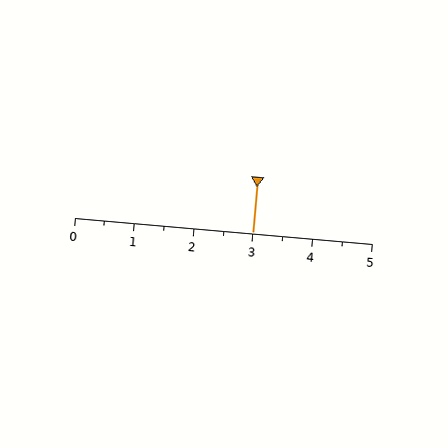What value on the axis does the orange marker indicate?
The marker indicates approximately 3.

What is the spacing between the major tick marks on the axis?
The major ticks are spaced 1 apart.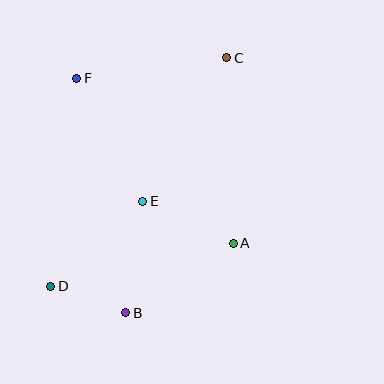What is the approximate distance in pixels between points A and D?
The distance between A and D is approximately 187 pixels.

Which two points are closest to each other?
Points B and D are closest to each other.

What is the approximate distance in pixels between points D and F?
The distance between D and F is approximately 210 pixels.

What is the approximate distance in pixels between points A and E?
The distance between A and E is approximately 100 pixels.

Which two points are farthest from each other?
Points C and D are farthest from each other.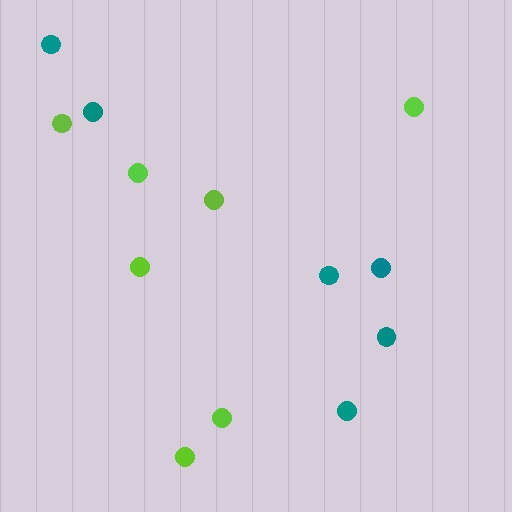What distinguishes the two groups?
There are 2 groups: one group of lime circles (7) and one group of teal circles (6).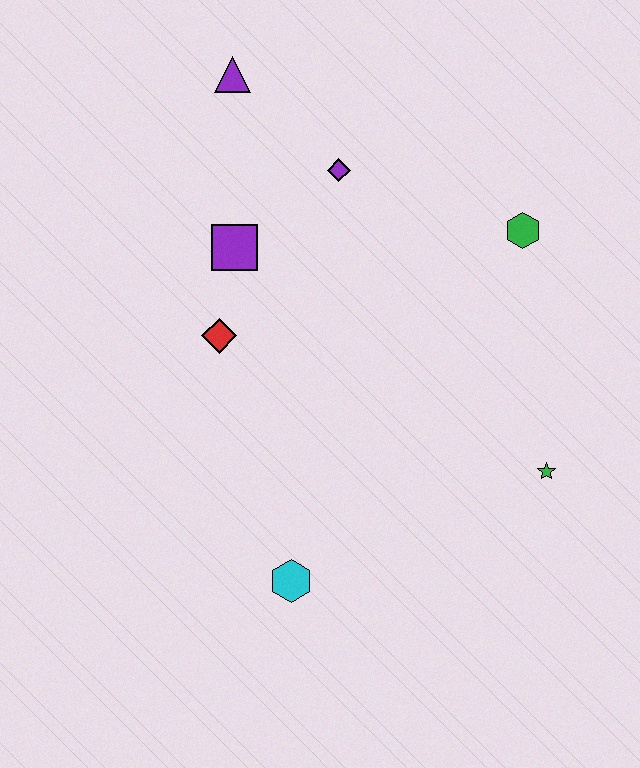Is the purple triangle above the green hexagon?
Yes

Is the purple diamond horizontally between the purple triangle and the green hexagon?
Yes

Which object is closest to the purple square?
The red diamond is closest to the purple square.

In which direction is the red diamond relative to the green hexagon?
The red diamond is to the left of the green hexagon.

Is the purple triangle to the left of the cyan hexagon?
Yes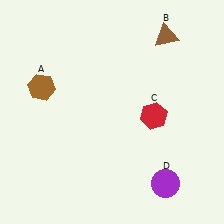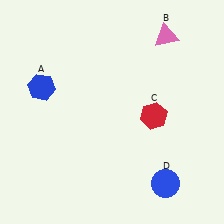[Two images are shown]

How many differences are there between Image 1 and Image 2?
There are 3 differences between the two images.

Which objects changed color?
A changed from brown to blue. B changed from brown to pink. D changed from purple to blue.